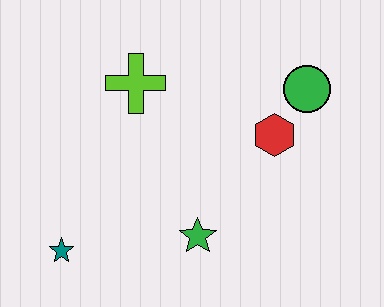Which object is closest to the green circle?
The red hexagon is closest to the green circle.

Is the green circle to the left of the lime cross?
No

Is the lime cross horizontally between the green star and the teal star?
Yes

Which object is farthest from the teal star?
The green circle is farthest from the teal star.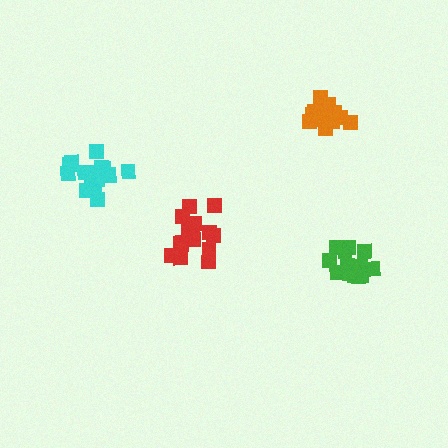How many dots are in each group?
Group 1: 16 dots, Group 2: 14 dots, Group 3: 16 dots, Group 4: 20 dots (66 total).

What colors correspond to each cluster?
The clusters are colored: red, orange, green, cyan.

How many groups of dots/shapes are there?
There are 4 groups.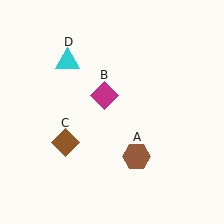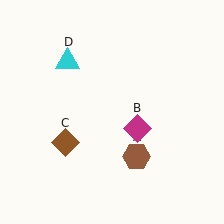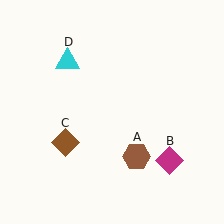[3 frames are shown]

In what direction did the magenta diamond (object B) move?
The magenta diamond (object B) moved down and to the right.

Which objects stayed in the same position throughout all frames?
Brown hexagon (object A) and brown diamond (object C) and cyan triangle (object D) remained stationary.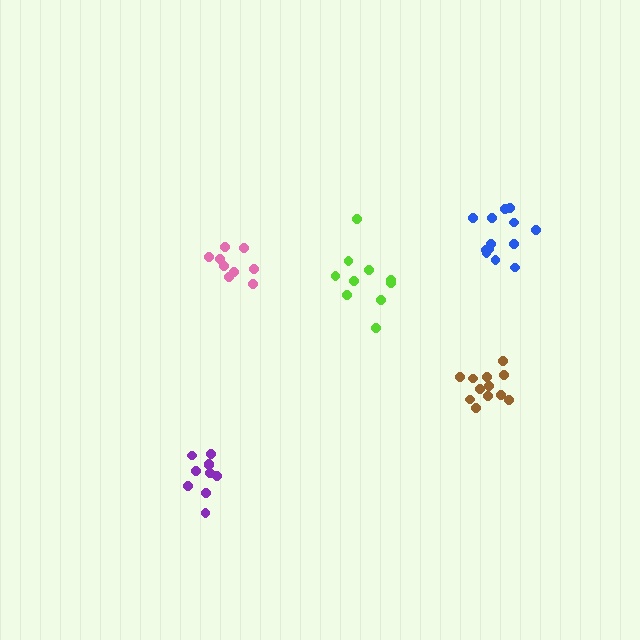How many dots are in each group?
Group 1: 9 dots, Group 2: 13 dots, Group 3: 10 dots, Group 4: 10 dots, Group 5: 12 dots (54 total).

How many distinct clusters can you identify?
There are 5 distinct clusters.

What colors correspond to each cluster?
The clusters are colored: pink, blue, purple, lime, brown.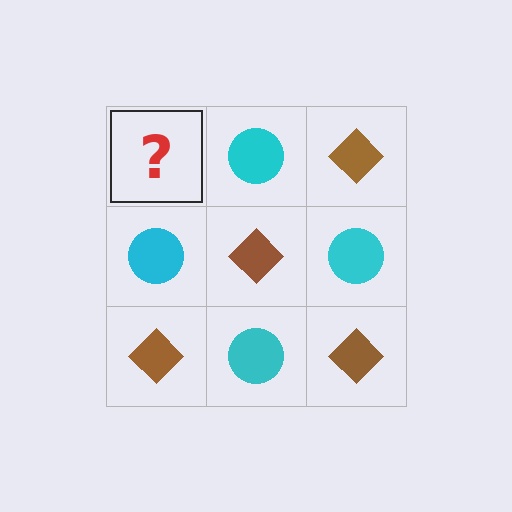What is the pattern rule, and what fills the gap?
The rule is that it alternates brown diamond and cyan circle in a checkerboard pattern. The gap should be filled with a brown diamond.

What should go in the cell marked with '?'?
The missing cell should contain a brown diamond.